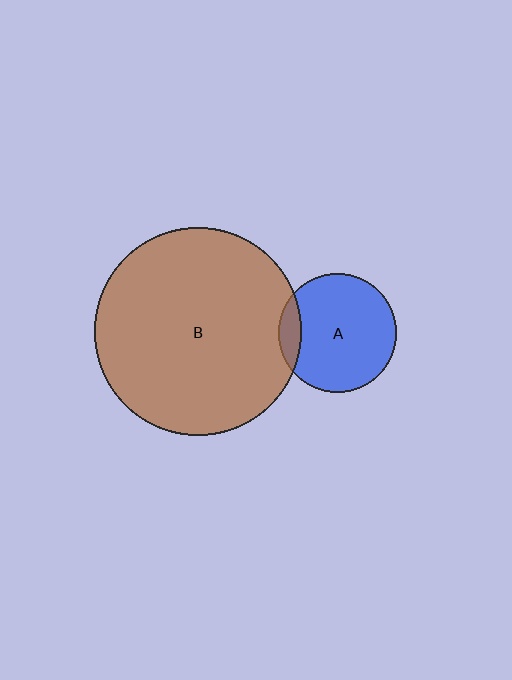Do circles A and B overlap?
Yes.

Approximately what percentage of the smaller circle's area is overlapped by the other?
Approximately 10%.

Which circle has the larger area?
Circle B (brown).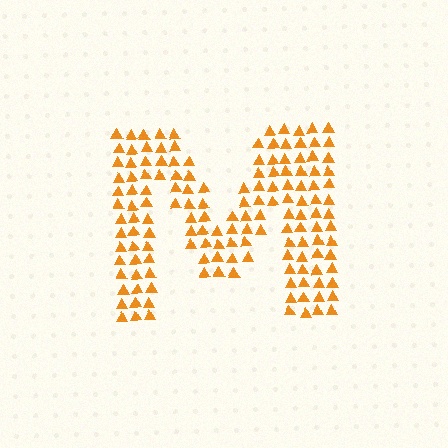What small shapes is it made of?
It is made of small triangles.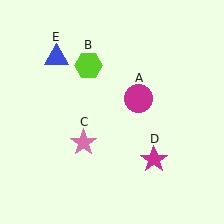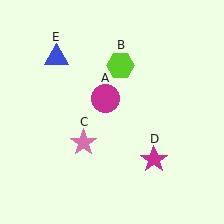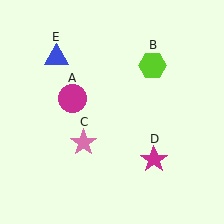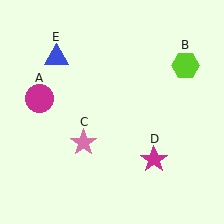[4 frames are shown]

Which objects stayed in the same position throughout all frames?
Pink star (object C) and magenta star (object D) and blue triangle (object E) remained stationary.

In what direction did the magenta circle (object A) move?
The magenta circle (object A) moved left.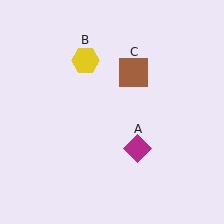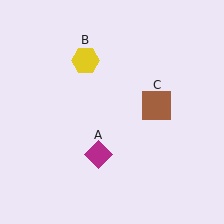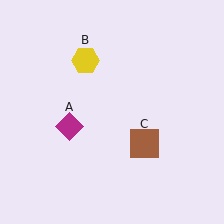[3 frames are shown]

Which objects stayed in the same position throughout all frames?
Yellow hexagon (object B) remained stationary.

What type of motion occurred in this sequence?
The magenta diamond (object A), brown square (object C) rotated clockwise around the center of the scene.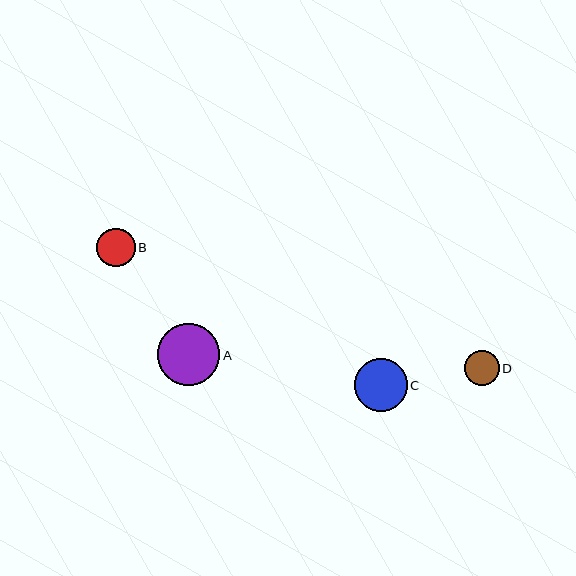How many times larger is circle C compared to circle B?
Circle C is approximately 1.4 times the size of circle B.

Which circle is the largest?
Circle A is the largest with a size of approximately 62 pixels.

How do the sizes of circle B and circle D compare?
Circle B and circle D are approximately the same size.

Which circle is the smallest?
Circle D is the smallest with a size of approximately 35 pixels.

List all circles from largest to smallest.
From largest to smallest: A, C, B, D.